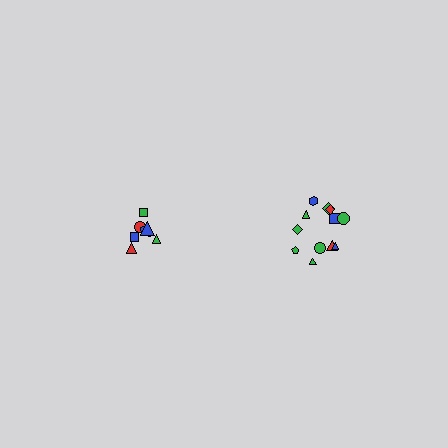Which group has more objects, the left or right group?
The right group.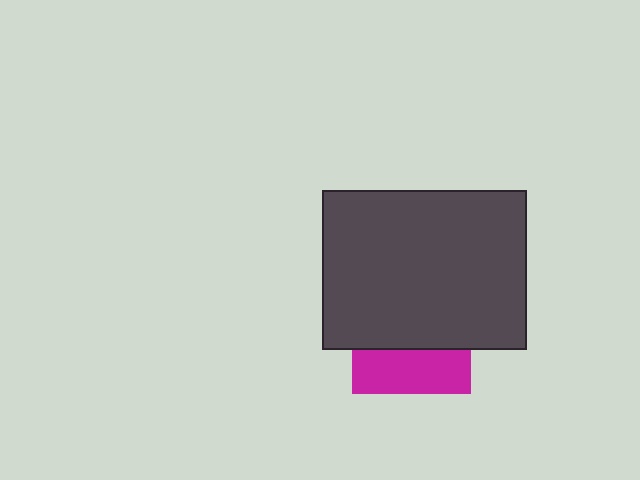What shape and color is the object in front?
The object in front is a dark gray rectangle.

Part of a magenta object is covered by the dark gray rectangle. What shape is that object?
It is a square.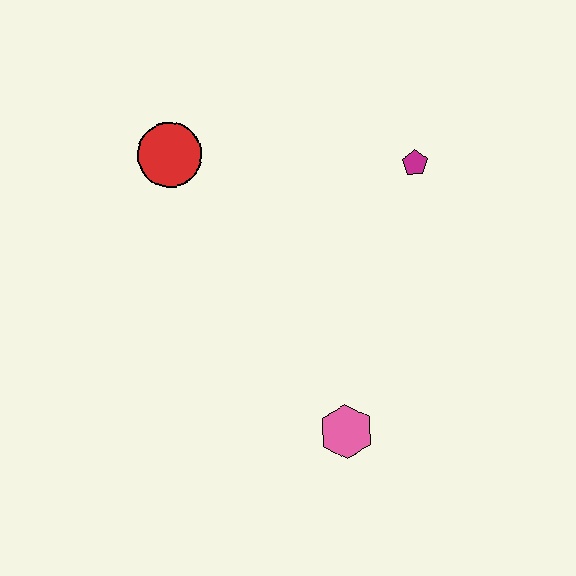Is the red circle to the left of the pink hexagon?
Yes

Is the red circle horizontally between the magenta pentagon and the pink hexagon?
No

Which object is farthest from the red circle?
The pink hexagon is farthest from the red circle.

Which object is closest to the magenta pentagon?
The red circle is closest to the magenta pentagon.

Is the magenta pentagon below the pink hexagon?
No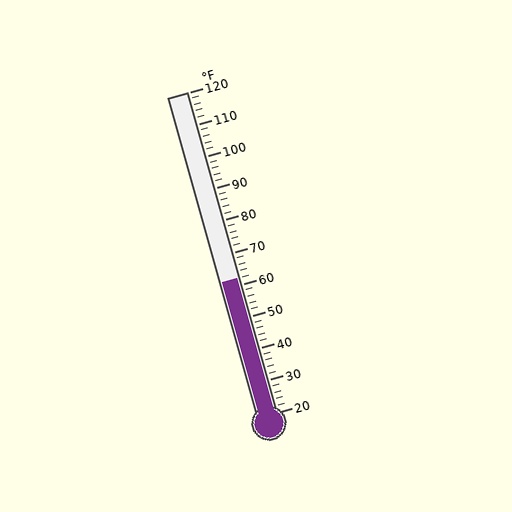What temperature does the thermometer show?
The thermometer shows approximately 62°F.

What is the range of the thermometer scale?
The thermometer scale ranges from 20°F to 120°F.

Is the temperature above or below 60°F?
The temperature is above 60°F.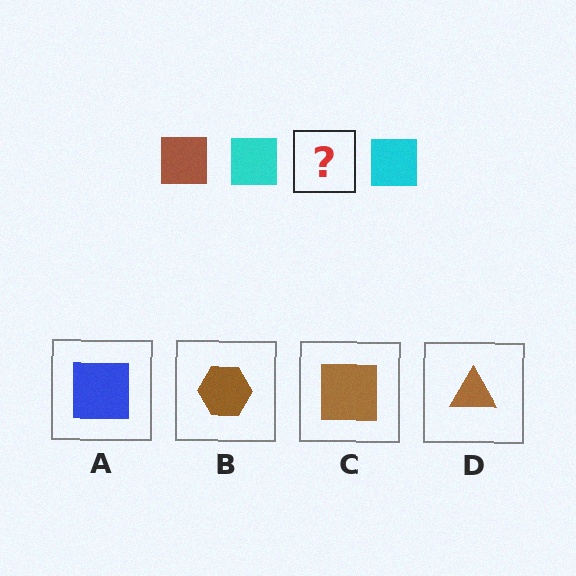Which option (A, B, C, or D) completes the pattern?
C.